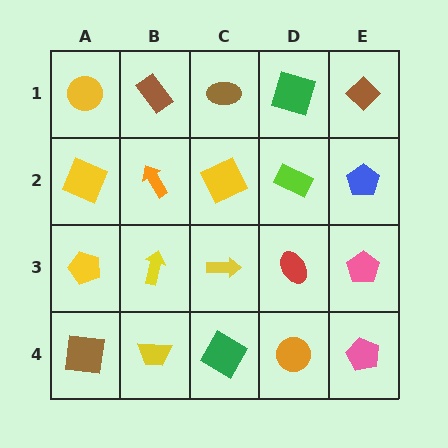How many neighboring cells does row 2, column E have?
3.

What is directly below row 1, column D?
A lime rectangle.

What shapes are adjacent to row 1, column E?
A blue pentagon (row 2, column E), a green square (row 1, column D).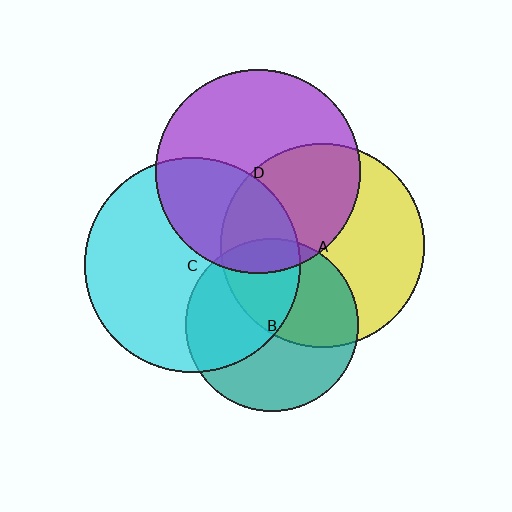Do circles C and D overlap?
Yes.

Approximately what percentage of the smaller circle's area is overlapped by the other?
Approximately 35%.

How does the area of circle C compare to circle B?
Approximately 1.6 times.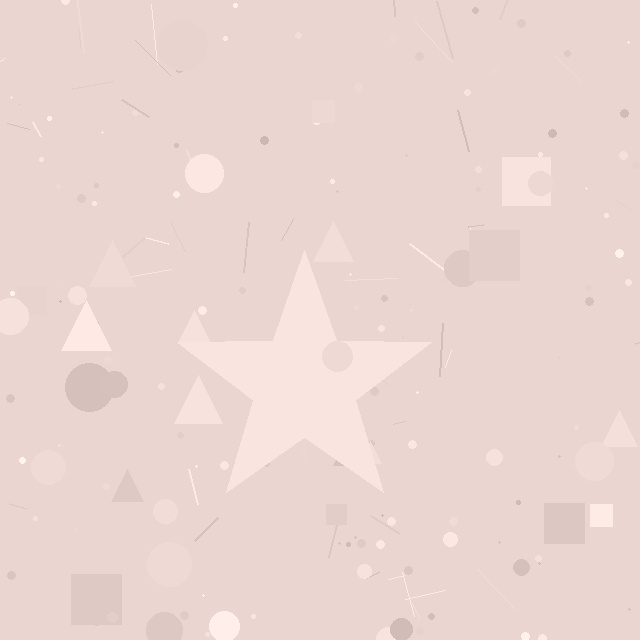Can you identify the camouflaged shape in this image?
The camouflaged shape is a star.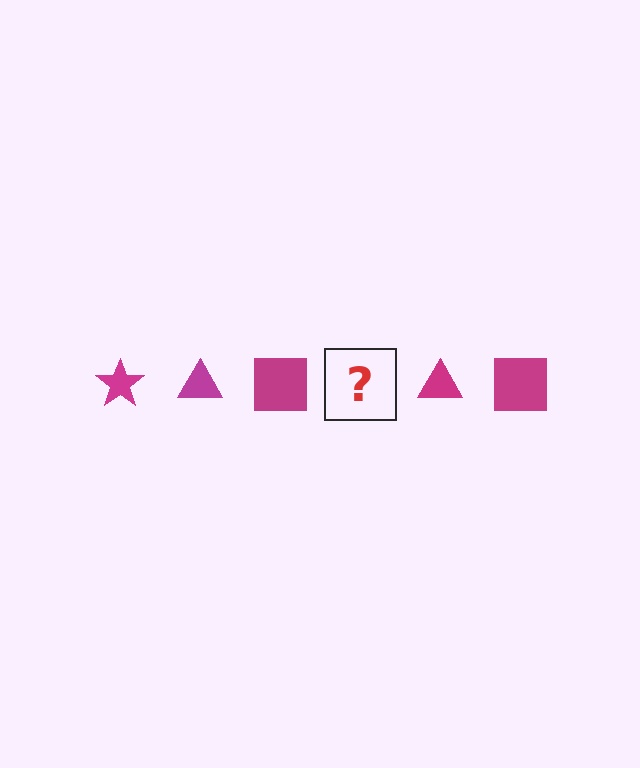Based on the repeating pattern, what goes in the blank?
The blank should be a magenta star.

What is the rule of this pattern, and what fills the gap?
The rule is that the pattern cycles through star, triangle, square shapes in magenta. The gap should be filled with a magenta star.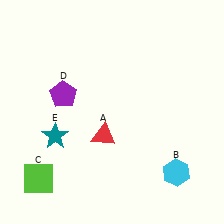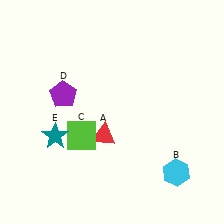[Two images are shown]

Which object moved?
The lime square (C) moved right.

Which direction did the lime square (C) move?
The lime square (C) moved right.